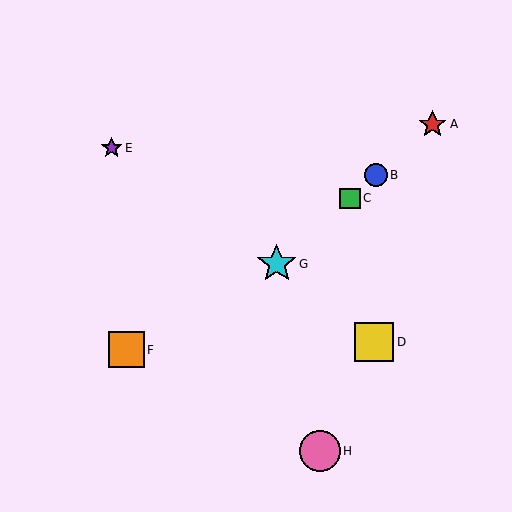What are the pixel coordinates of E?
Object E is at (112, 148).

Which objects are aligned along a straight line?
Objects A, B, C, G are aligned along a straight line.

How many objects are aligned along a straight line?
4 objects (A, B, C, G) are aligned along a straight line.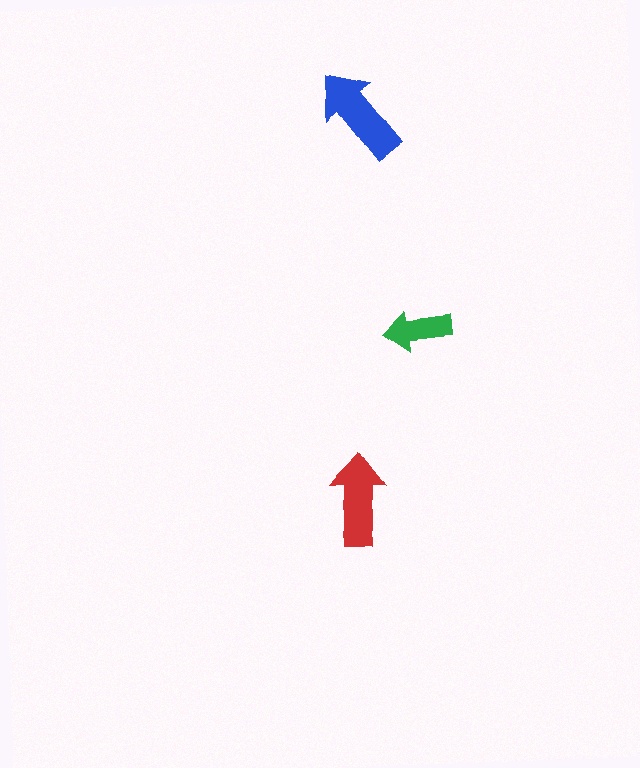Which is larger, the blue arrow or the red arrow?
The blue one.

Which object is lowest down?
The red arrow is bottommost.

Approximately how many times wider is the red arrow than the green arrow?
About 1.5 times wider.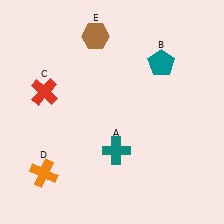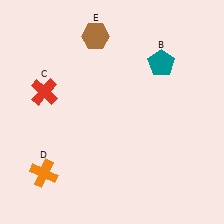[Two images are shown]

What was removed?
The teal cross (A) was removed in Image 2.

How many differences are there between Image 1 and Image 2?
There is 1 difference between the two images.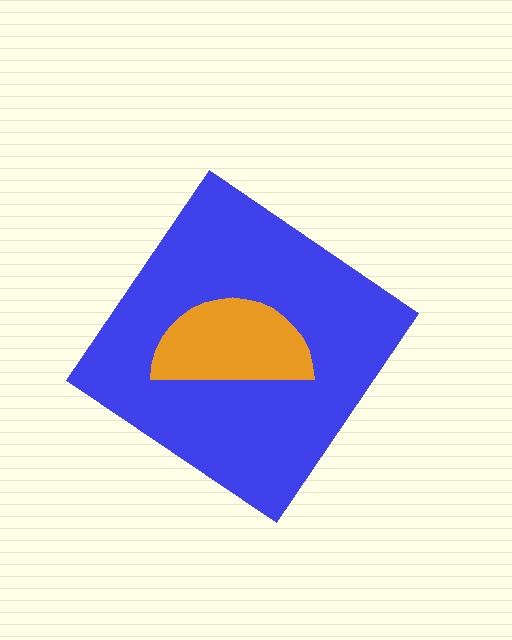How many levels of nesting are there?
2.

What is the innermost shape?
The orange semicircle.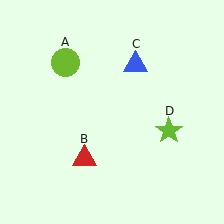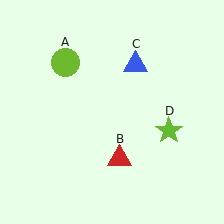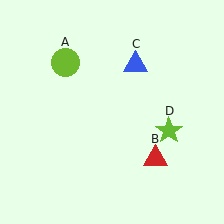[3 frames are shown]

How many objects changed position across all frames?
1 object changed position: red triangle (object B).